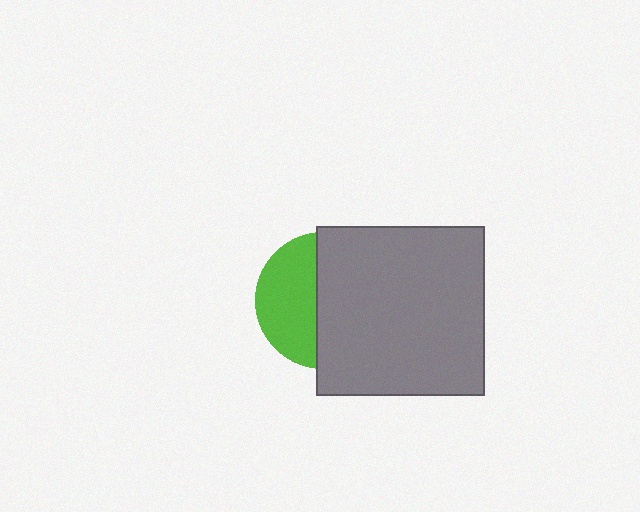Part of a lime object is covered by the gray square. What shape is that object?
It is a circle.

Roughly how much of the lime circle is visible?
A small part of it is visible (roughly 42%).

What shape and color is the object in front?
The object in front is a gray square.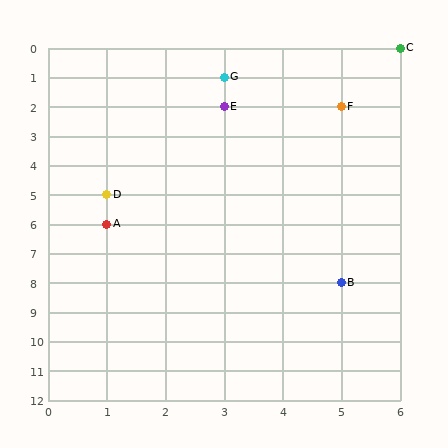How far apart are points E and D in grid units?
Points E and D are 2 columns and 3 rows apart (about 3.6 grid units diagonally).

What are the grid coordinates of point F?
Point F is at grid coordinates (5, 2).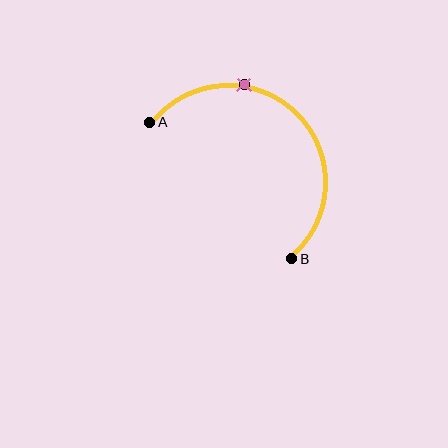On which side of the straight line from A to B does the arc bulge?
The arc bulges above and to the right of the straight line connecting A and B.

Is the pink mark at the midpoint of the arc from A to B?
No. The pink mark lies on the arc but is closer to endpoint A. The arc midpoint would be at the point on the curve equidistant along the arc from both A and B.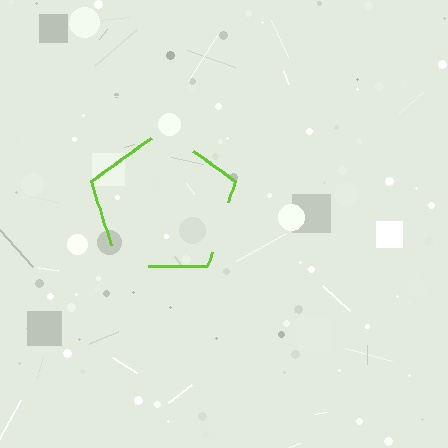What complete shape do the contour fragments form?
The contour fragments form a pentagon.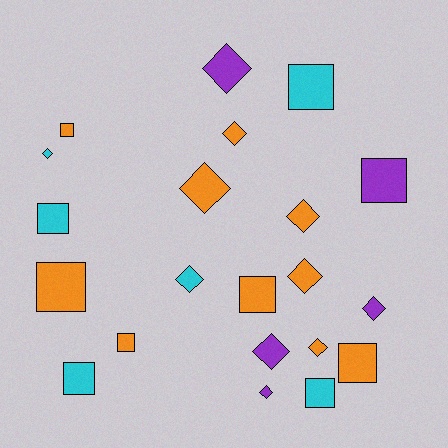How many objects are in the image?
There are 21 objects.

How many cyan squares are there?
There are 4 cyan squares.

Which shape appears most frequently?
Diamond, with 11 objects.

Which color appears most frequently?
Orange, with 10 objects.